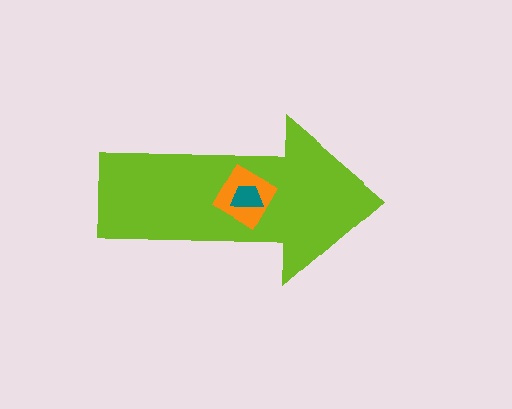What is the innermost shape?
The teal trapezoid.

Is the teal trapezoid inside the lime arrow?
Yes.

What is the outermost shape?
The lime arrow.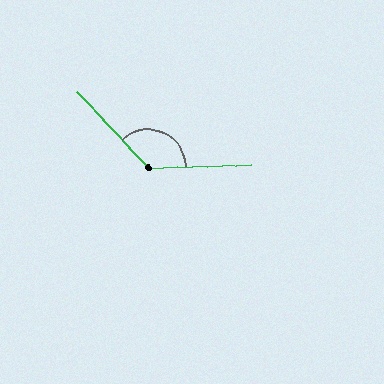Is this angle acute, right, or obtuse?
It is obtuse.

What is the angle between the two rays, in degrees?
Approximately 132 degrees.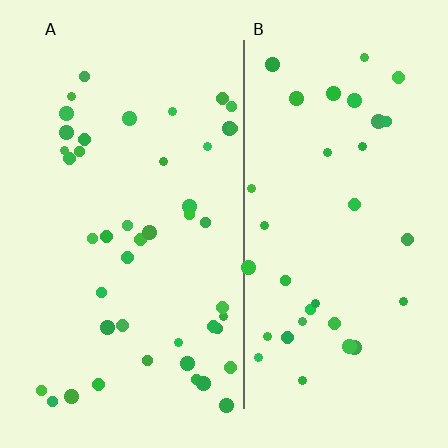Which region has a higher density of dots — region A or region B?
A (the left).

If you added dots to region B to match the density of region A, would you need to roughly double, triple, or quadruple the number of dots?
Approximately double.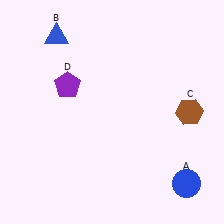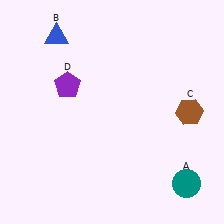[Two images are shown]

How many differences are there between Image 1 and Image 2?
There is 1 difference between the two images.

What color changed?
The circle (A) changed from blue in Image 1 to teal in Image 2.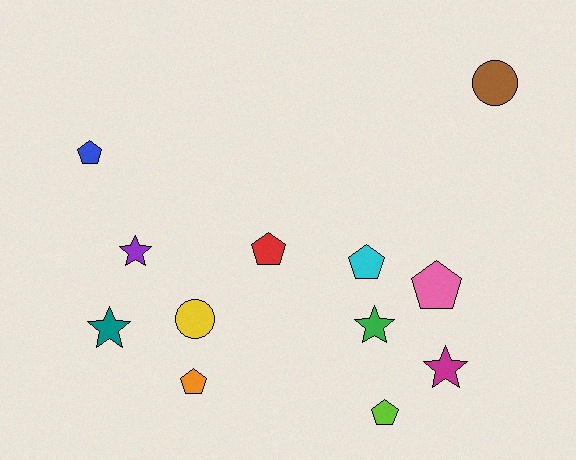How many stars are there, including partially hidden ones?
There are 4 stars.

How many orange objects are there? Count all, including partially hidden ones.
There is 1 orange object.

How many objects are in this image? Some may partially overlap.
There are 12 objects.